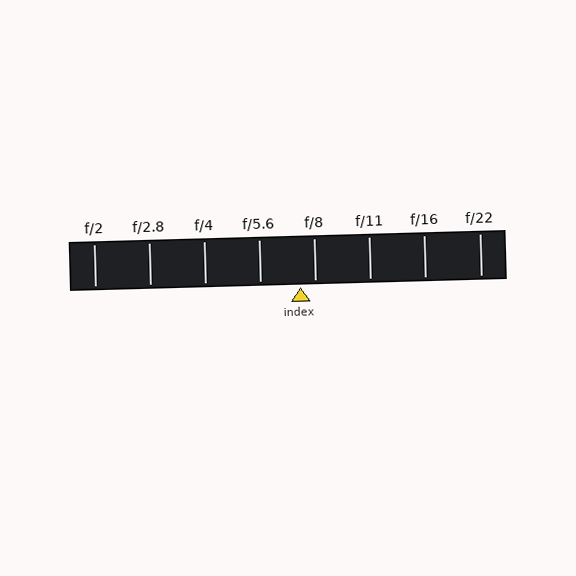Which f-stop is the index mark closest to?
The index mark is closest to f/8.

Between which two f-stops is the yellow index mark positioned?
The index mark is between f/5.6 and f/8.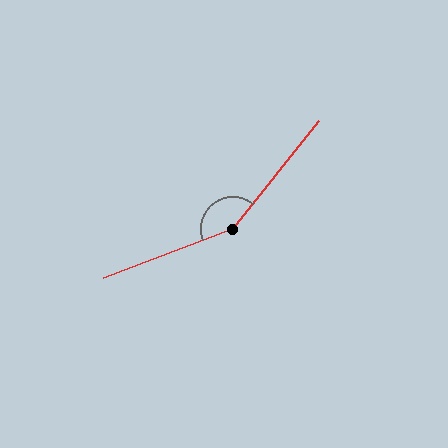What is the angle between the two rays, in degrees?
Approximately 150 degrees.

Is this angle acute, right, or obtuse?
It is obtuse.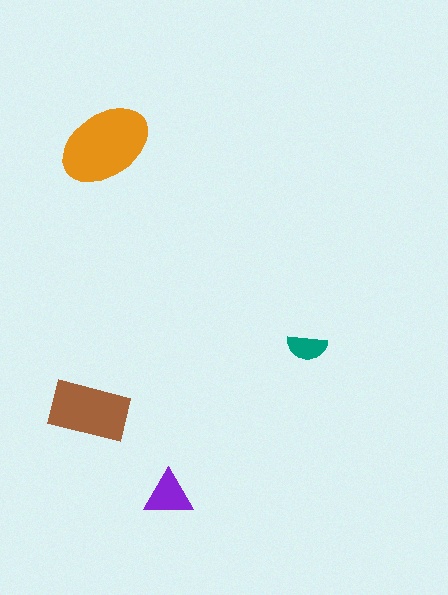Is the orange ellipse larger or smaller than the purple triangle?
Larger.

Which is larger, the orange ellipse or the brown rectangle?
The orange ellipse.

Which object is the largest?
The orange ellipse.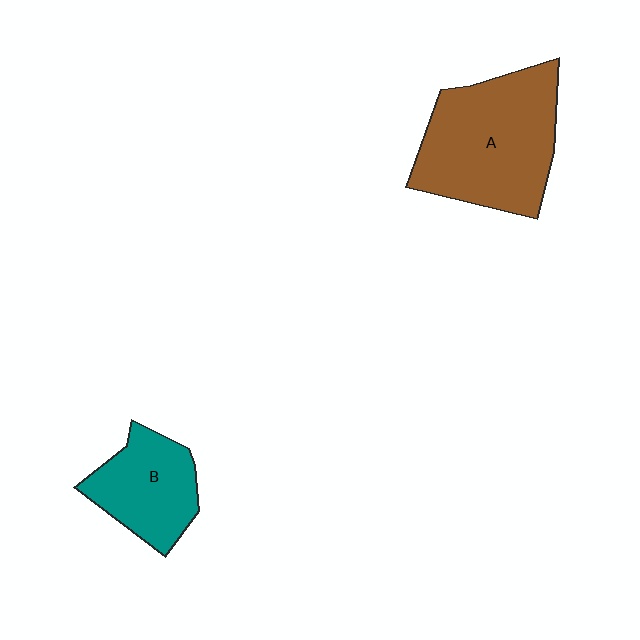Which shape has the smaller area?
Shape B (teal).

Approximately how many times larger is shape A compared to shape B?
Approximately 1.8 times.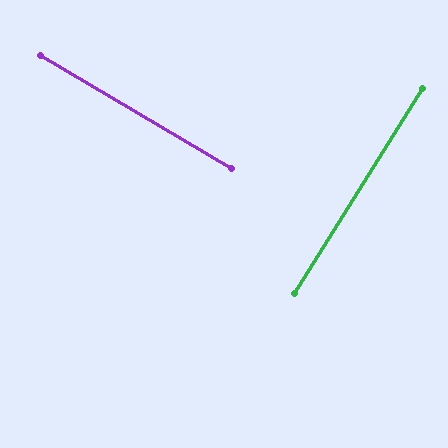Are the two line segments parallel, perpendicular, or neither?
Perpendicular — they meet at approximately 89°.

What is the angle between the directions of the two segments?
Approximately 89 degrees.